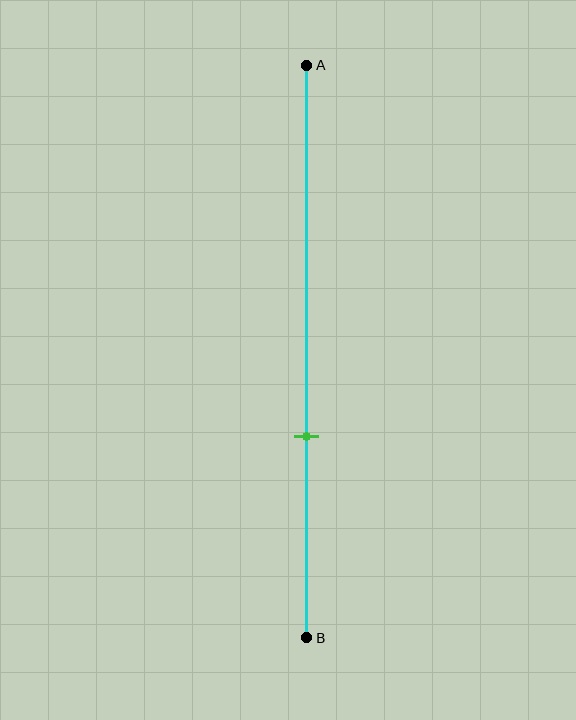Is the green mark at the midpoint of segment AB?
No, the mark is at about 65% from A, not at the 50% midpoint.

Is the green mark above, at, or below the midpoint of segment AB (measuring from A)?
The green mark is below the midpoint of segment AB.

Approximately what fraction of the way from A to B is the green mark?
The green mark is approximately 65% of the way from A to B.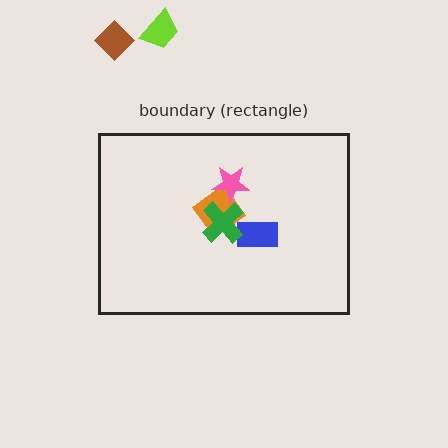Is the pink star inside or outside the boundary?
Inside.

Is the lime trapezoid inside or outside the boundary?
Outside.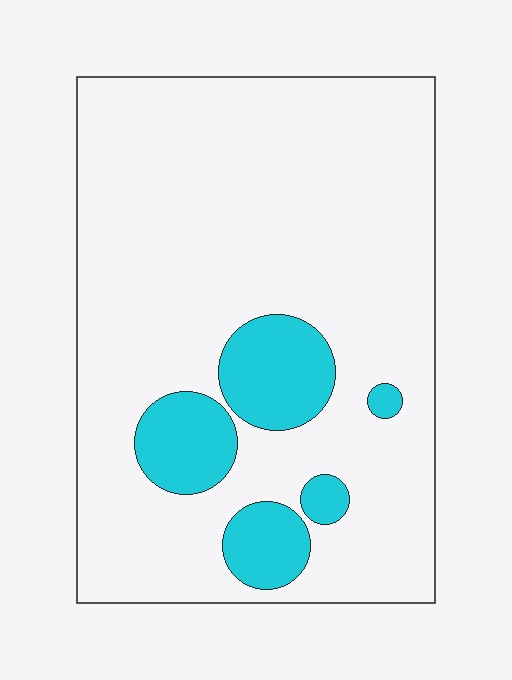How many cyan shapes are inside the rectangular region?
5.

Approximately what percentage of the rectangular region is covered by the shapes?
Approximately 15%.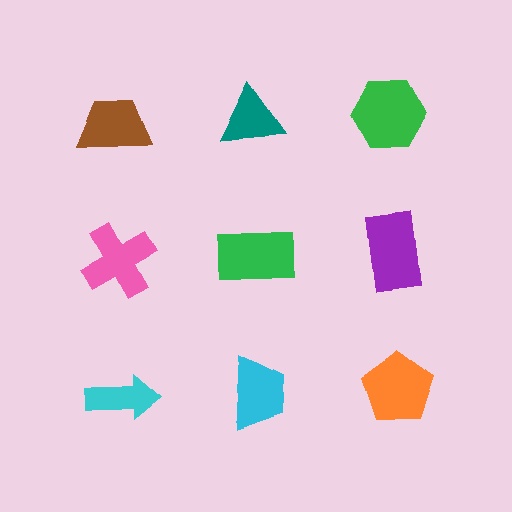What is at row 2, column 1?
A pink cross.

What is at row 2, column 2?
A green rectangle.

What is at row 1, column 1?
A brown trapezoid.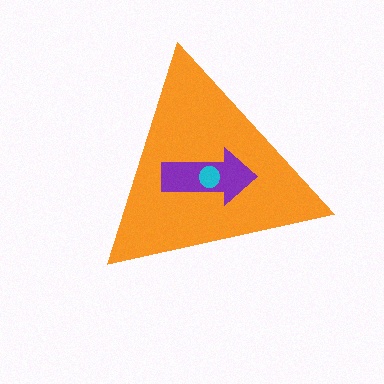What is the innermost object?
The cyan circle.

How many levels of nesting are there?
3.